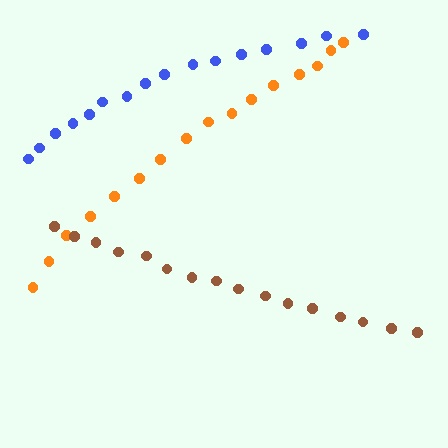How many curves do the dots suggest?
There are 3 distinct paths.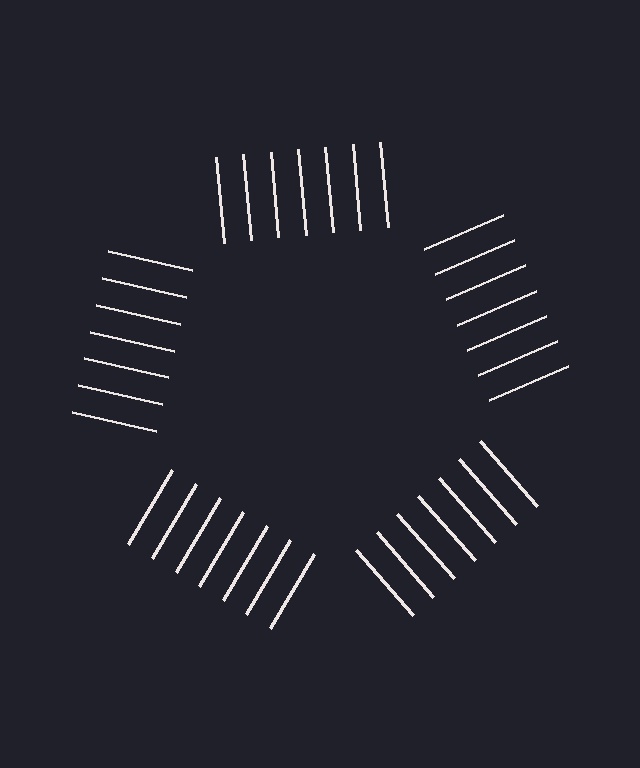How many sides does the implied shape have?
5 sides — the line-ends trace a pentagon.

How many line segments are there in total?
35 — 7 along each of the 5 edges.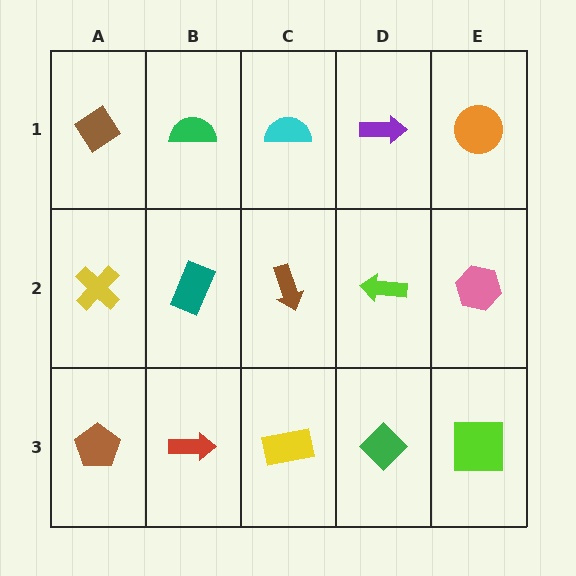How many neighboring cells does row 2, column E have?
3.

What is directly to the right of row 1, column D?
An orange circle.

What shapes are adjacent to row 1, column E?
A pink hexagon (row 2, column E), a purple arrow (row 1, column D).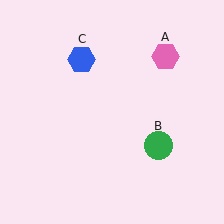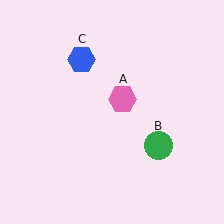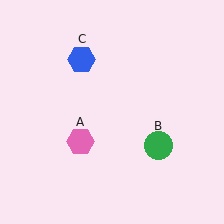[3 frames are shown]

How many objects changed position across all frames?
1 object changed position: pink hexagon (object A).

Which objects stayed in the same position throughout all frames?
Green circle (object B) and blue hexagon (object C) remained stationary.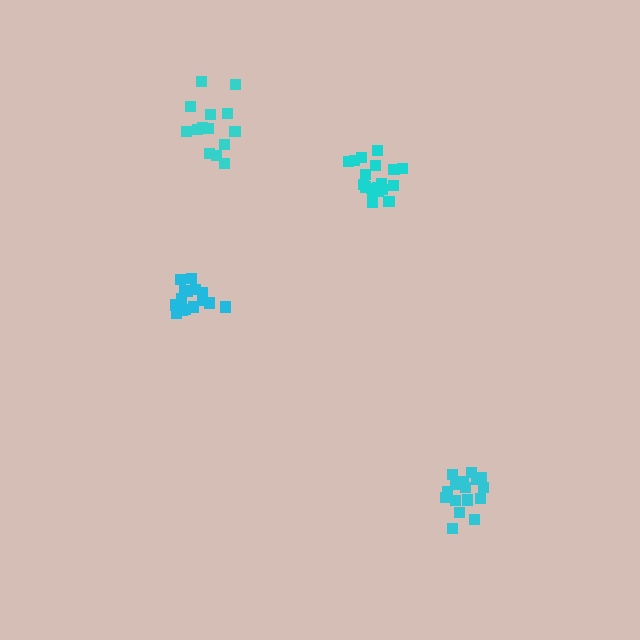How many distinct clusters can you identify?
There are 4 distinct clusters.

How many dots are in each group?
Group 1: 16 dots, Group 2: 16 dots, Group 3: 20 dots, Group 4: 14 dots (66 total).